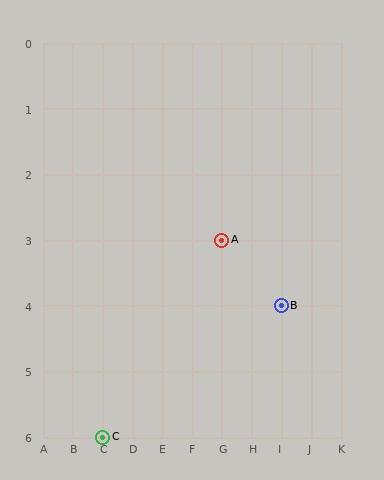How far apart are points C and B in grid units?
Points C and B are 6 columns and 2 rows apart (about 6.3 grid units diagonally).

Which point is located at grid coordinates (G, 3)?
Point A is at (G, 3).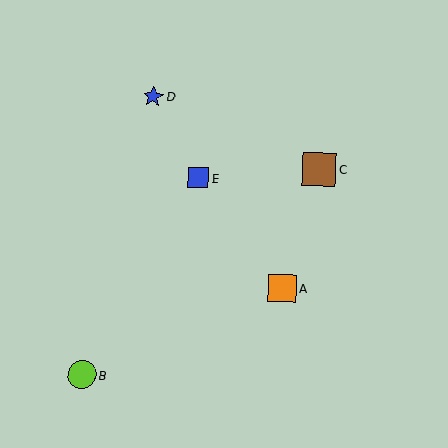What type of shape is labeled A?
Shape A is an orange square.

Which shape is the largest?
The brown square (labeled C) is the largest.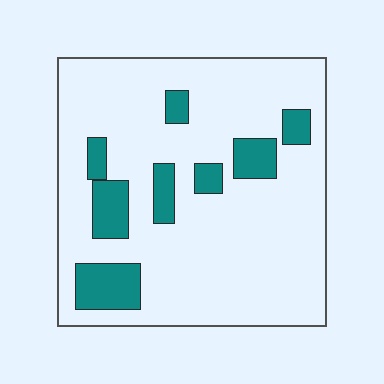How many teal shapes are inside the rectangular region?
8.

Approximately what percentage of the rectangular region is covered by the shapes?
Approximately 15%.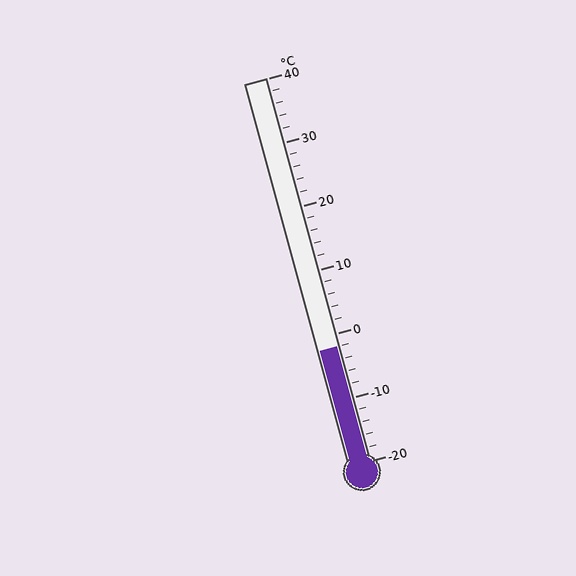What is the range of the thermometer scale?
The thermometer scale ranges from -20°C to 40°C.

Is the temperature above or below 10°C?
The temperature is below 10°C.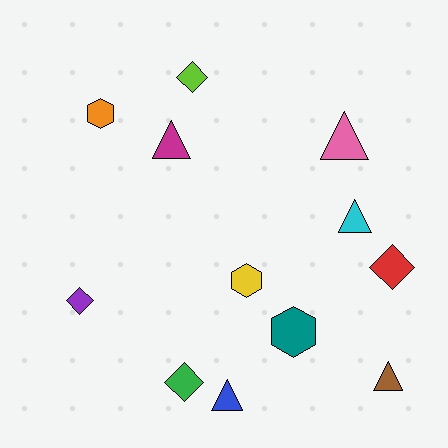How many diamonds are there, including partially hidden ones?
There are 4 diamonds.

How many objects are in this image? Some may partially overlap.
There are 12 objects.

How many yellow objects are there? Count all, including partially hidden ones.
There is 1 yellow object.